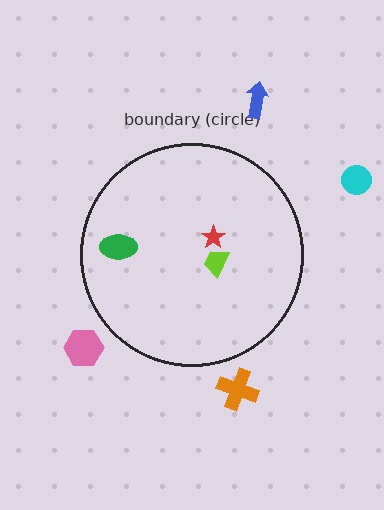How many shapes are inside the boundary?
3 inside, 4 outside.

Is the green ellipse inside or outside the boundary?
Inside.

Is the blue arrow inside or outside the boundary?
Outside.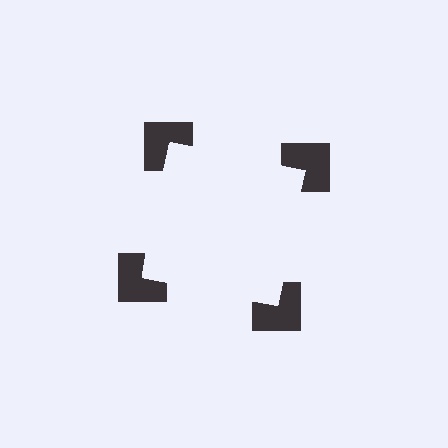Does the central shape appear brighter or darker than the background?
It typically appears slightly brighter than the background, even though no actual brightness change is drawn.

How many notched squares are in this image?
There are 4 — one at each vertex of the illusory square.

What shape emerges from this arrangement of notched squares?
An illusory square — its edges are inferred from the aligned wedge cuts in the notched squares, not physically drawn.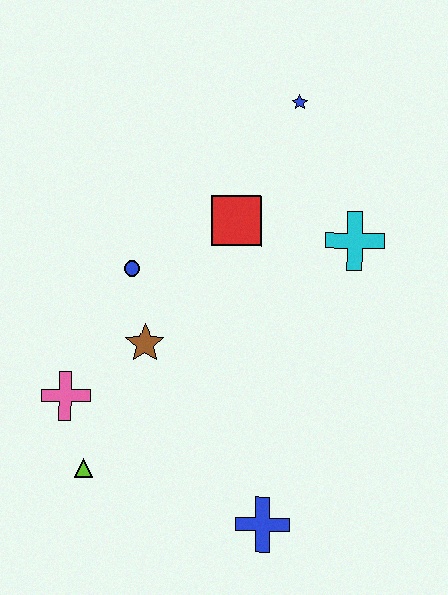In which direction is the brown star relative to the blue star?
The brown star is below the blue star.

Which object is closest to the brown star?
The blue circle is closest to the brown star.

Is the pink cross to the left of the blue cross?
Yes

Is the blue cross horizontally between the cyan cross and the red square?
Yes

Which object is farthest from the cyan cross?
The lime triangle is farthest from the cyan cross.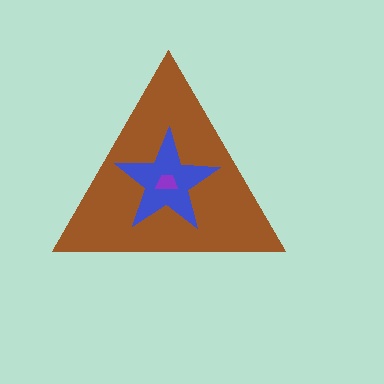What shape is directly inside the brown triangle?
The blue star.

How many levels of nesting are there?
3.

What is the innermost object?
The purple trapezoid.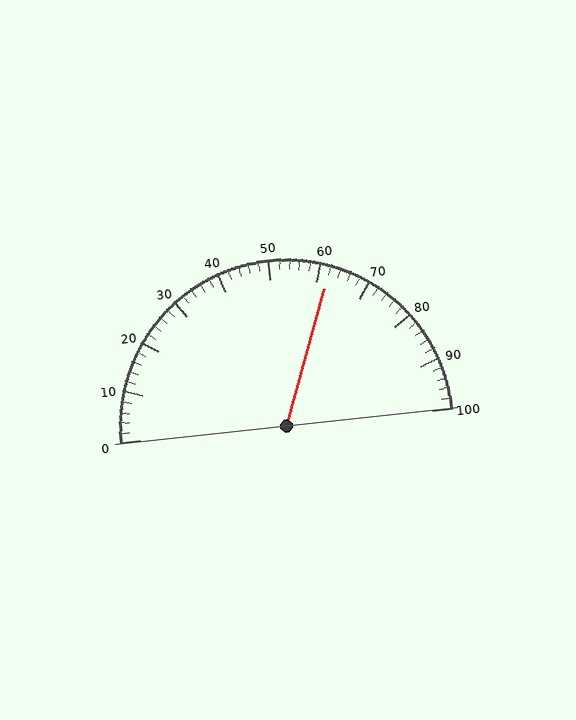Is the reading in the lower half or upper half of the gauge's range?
The reading is in the upper half of the range (0 to 100).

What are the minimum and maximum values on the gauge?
The gauge ranges from 0 to 100.